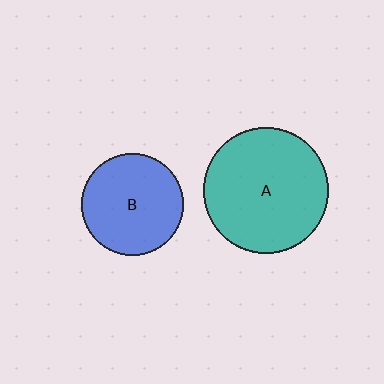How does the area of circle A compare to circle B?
Approximately 1.5 times.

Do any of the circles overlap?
No, none of the circles overlap.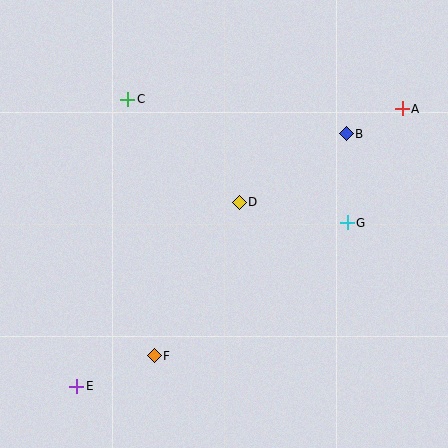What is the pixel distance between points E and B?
The distance between E and B is 370 pixels.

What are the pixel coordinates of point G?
Point G is at (347, 223).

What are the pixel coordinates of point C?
Point C is at (128, 99).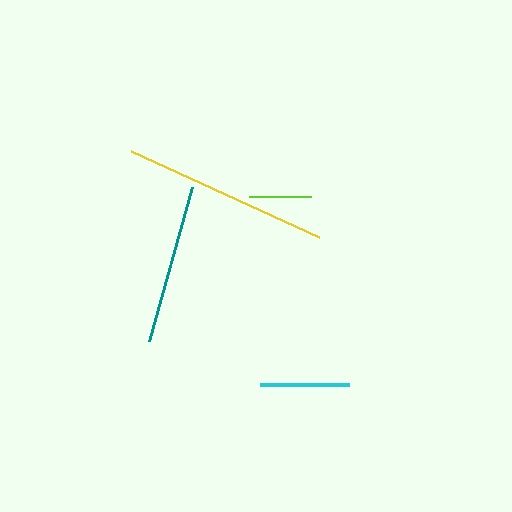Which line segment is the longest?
The yellow line is the longest at approximately 207 pixels.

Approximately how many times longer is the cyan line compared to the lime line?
The cyan line is approximately 1.4 times the length of the lime line.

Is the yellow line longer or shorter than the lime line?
The yellow line is longer than the lime line.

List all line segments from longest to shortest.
From longest to shortest: yellow, teal, cyan, lime.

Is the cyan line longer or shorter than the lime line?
The cyan line is longer than the lime line.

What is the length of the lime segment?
The lime segment is approximately 62 pixels long.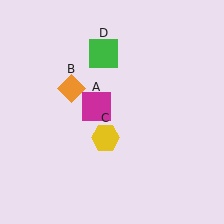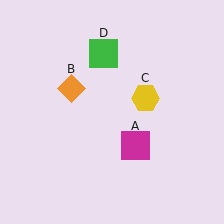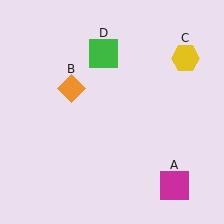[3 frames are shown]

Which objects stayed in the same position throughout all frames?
Orange diamond (object B) and green square (object D) remained stationary.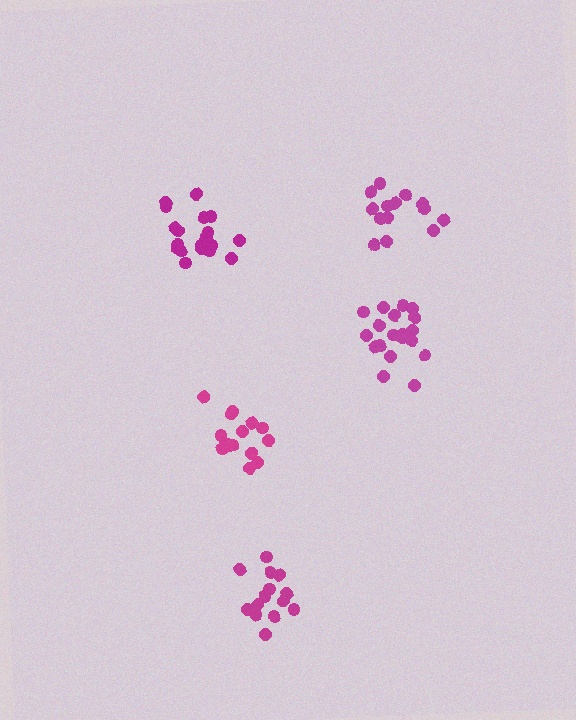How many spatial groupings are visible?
There are 5 spatial groupings.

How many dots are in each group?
Group 1: 14 dots, Group 2: 19 dots, Group 3: 15 dots, Group 4: 14 dots, Group 5: 19 dots (81 total).